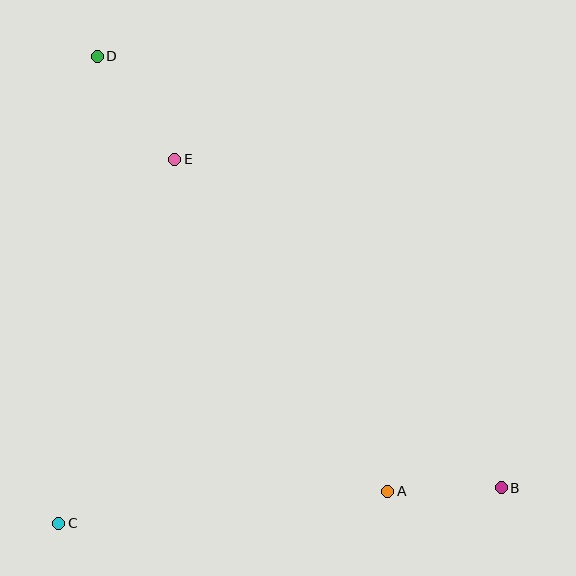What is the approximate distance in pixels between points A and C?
The distance between A and C is approximately 331 pixels.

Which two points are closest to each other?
Points A and B are closest to each other.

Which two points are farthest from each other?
Points B and D are farthest from each other.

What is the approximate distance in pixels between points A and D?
The distance between A and D is approximately 523 pixels.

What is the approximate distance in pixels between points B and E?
The distance between B and E is approximately 463 pixels.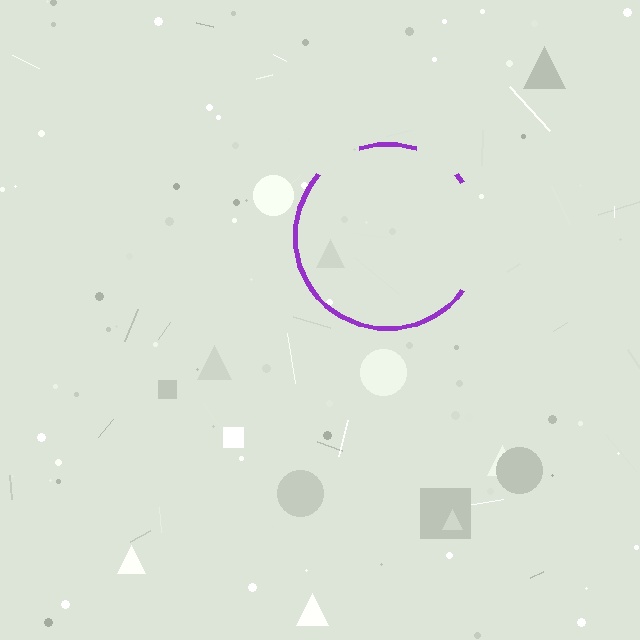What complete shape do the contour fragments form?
The contour fragments form a circle.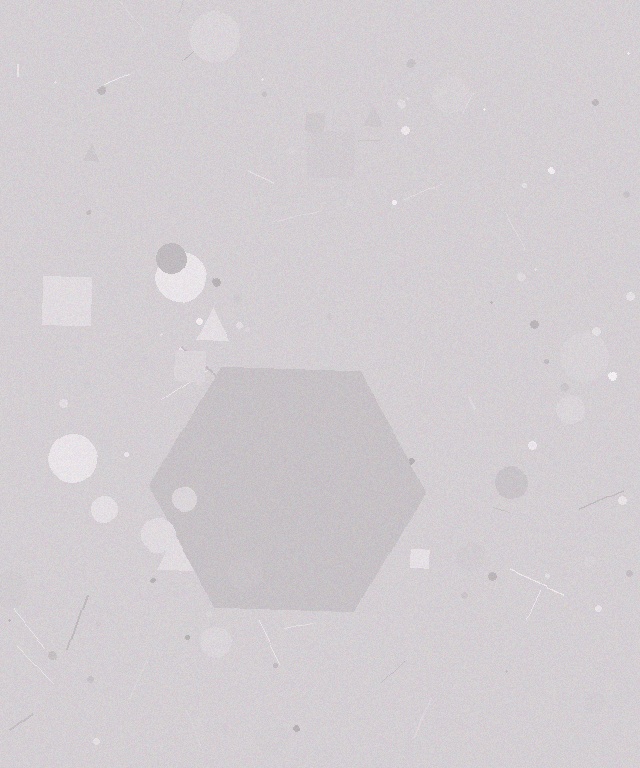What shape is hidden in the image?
A hexagon is hidden in the image.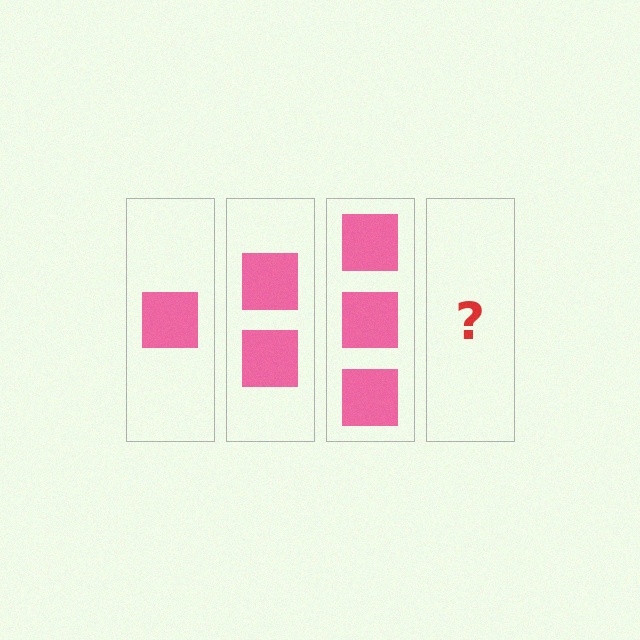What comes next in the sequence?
The next element should be 4 squares.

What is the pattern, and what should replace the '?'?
The pattern is that each step adds one more square. The '?' should be 4 squares.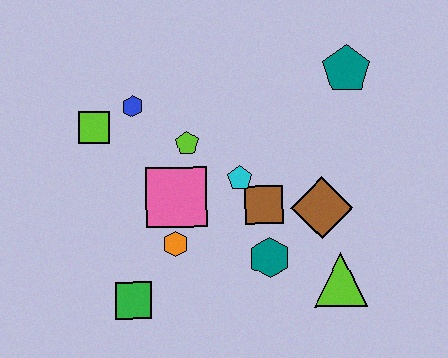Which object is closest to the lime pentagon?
The pink square is closest to the lime pentagon.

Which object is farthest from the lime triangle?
The lime square is farthest from the lime triangle.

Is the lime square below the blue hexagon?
Yes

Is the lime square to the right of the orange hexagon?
No